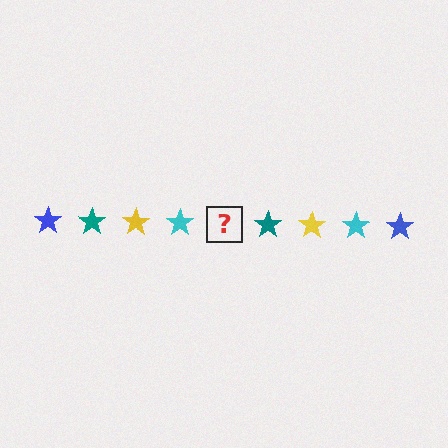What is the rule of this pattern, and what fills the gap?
The rule is that the pattern cycles through blue, teal, yellow, cyan stars. The gap should be filled with a blue star.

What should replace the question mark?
The question mark should be replaced with a blue star.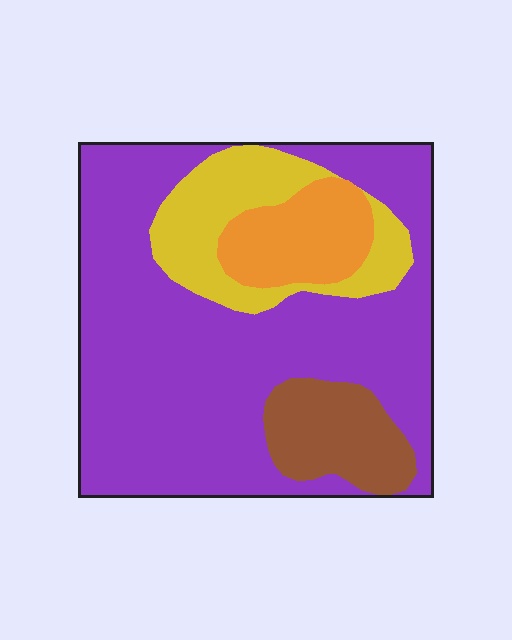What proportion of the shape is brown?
Brown covers around 10% of the shape.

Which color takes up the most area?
Purple, at roughly 65%.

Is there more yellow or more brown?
Yellow.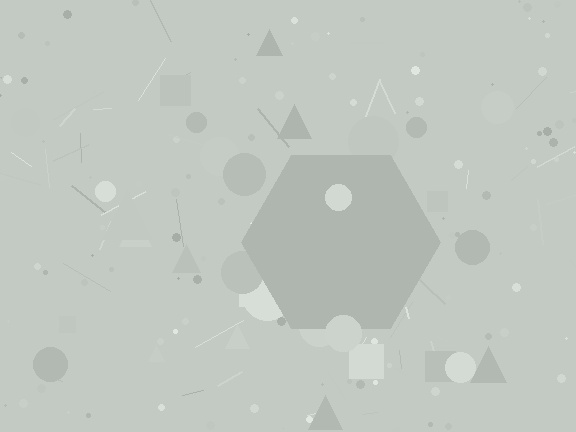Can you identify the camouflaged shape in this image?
The camouflaged shape is a hexagon.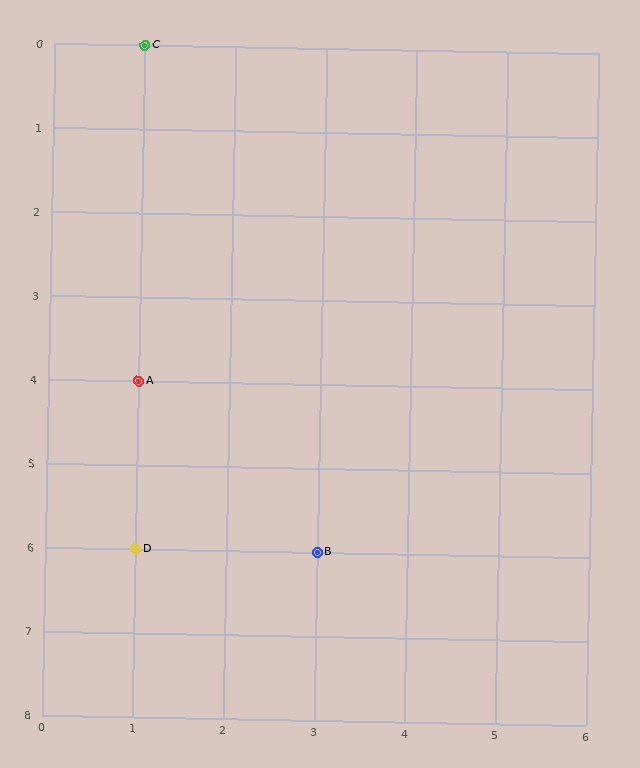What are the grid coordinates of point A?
Point A is at grid coordinates (1, 4).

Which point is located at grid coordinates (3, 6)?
Point B is at (3, 6).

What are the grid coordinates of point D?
Point D is at grid coordinates (1, 6).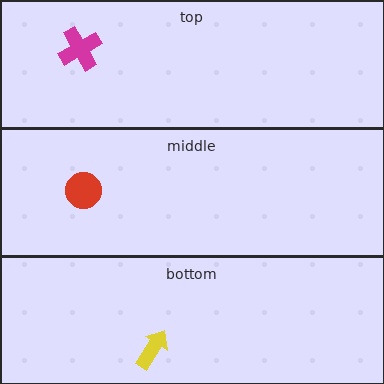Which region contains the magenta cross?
The top region.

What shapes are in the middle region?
The red circle.